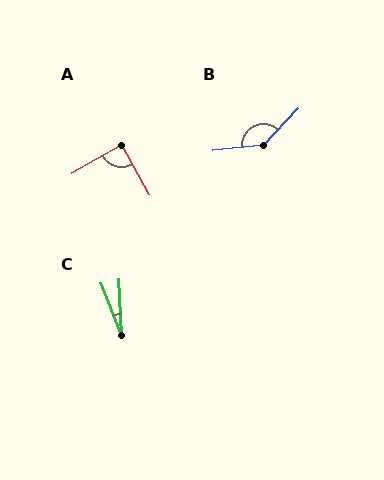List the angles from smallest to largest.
C (18°), A (89°), B (140°).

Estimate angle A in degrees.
Approximately 89 degrees.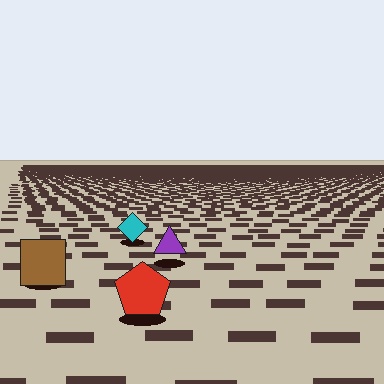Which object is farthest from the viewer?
The cyan diamond is farthest from the viewer. It appears smaller and the ground texture around it is denser.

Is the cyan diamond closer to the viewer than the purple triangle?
No. The purple triangle is closer — you can tell from the texture gradient: the ground texture is coarser near it.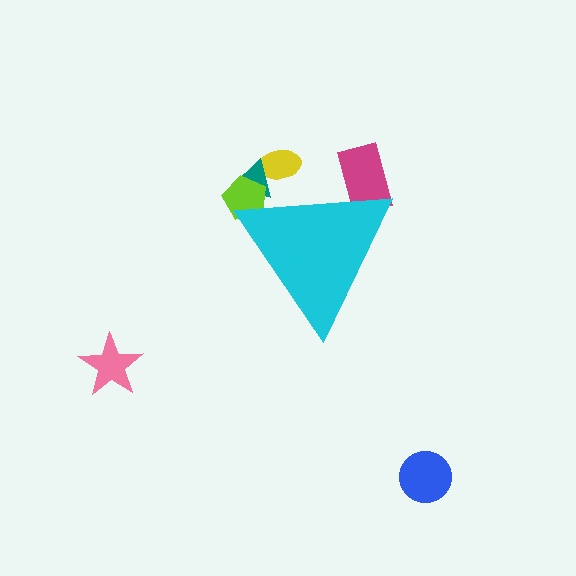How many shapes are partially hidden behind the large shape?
4 shapes are partially hidden.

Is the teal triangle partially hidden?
Yes, the teal triangle is partially hidden behind the cyan triangle.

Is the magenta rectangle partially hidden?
Yes, the magenta rectangle is partially hidden behind the cyan triangle.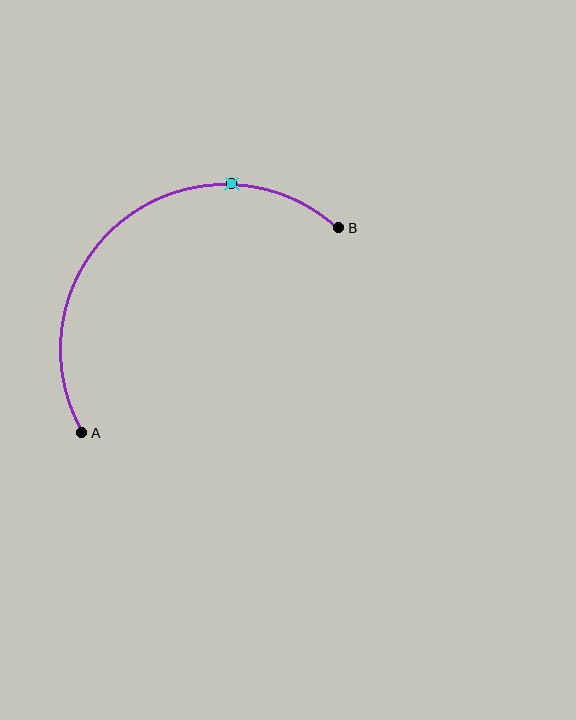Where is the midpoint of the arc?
The arc midpoint is the point on the curve farthest from the straight line joining A and B. It sits above and to the left of that line.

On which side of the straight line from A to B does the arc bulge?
The arc bulges above and to the left of the straight line connecting A and B.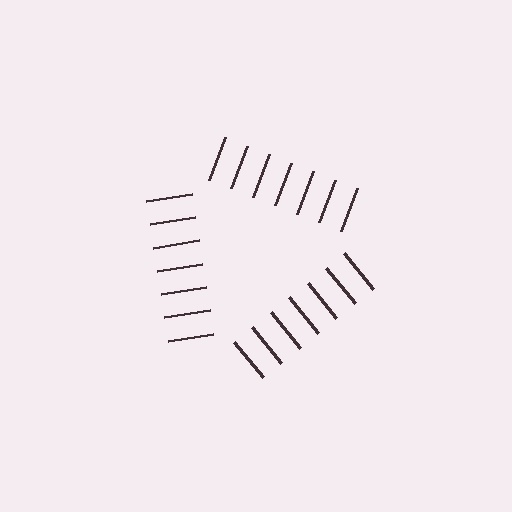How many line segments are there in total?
21 — 7 along each of the 3 edges.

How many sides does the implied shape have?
3 sides — the line-ends trace a triangle.